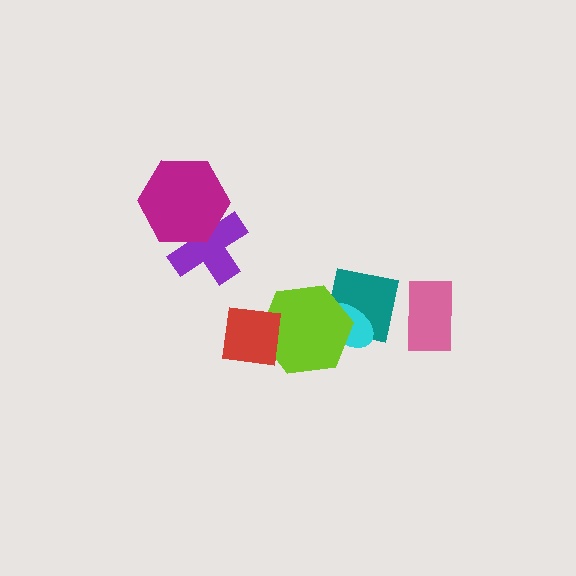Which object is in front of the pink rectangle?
The teal square is in front of the pink rectangle.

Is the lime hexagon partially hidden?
Yes, it is partially covered by another shape.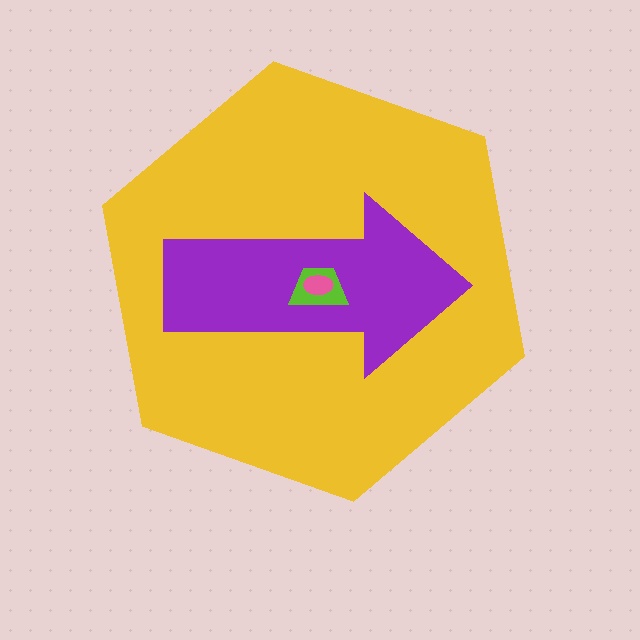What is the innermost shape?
The pink ellipse.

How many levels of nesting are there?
4.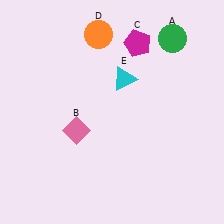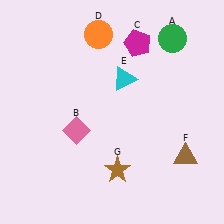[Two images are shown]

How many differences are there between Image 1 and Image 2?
There are 2 differences between the two images.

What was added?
A brown triangle (F), a brown star (G) were added in Image 2.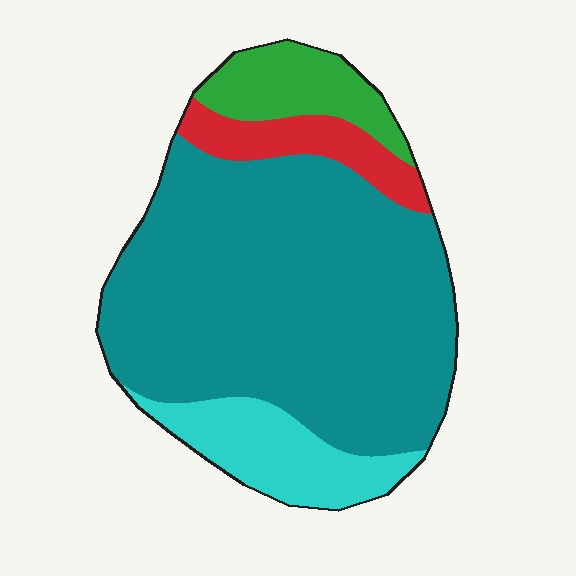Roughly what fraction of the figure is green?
Green covers about 10% of the figure.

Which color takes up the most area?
Teal, at roughly 70%.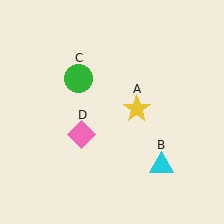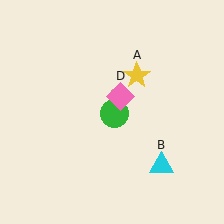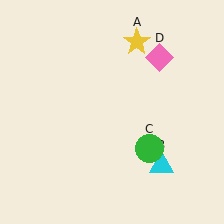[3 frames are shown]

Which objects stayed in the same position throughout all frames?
Cyan triangle (object B) remained stationary.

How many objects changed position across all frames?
3 objects changed position: yellow star (object A), green circle (object C), pink diamond (object D).